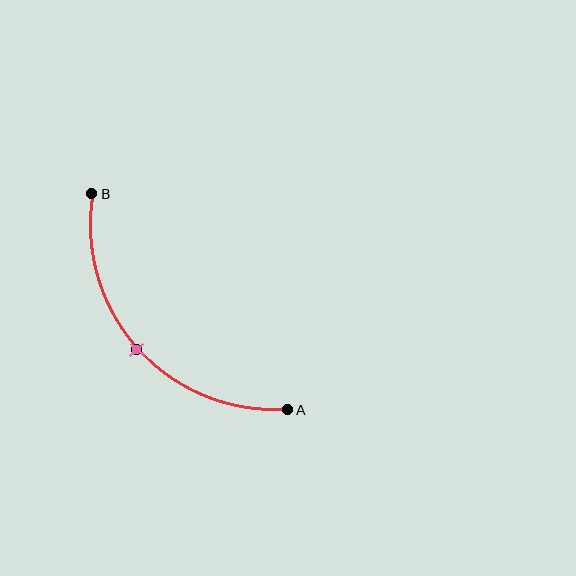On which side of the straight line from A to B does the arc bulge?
The arc bulges below and to the left of the straight line connecting A and B.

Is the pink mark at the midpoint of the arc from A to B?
Yes. The pink mark lies on the arc at equal arc-length from both A and B — it is the arc midpoint.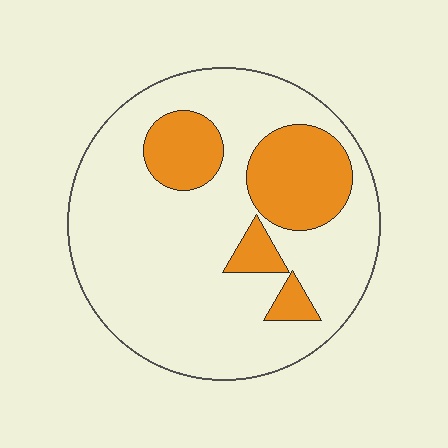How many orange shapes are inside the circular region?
4.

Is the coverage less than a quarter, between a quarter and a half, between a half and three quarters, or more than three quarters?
Less than a quarter.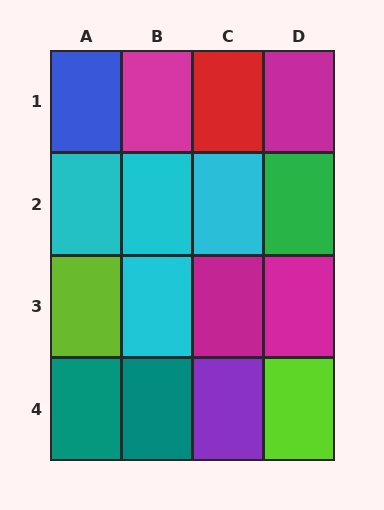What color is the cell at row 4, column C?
Purple.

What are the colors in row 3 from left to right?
Lime, cyan, magenta, magenta.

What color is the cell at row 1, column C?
Red.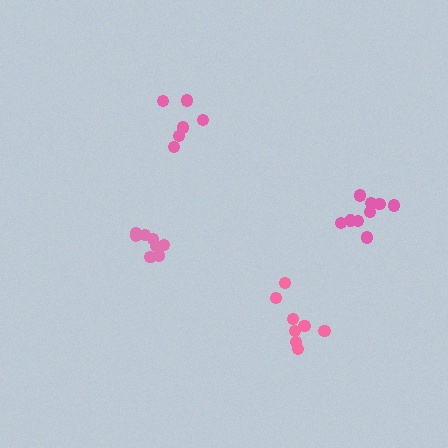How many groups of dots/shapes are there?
There are 4 groups.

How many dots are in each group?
Group 1: 8 dots, Group 2: 8 dots, Group 3: 6 dots, Group 4: 9 dots (31 total).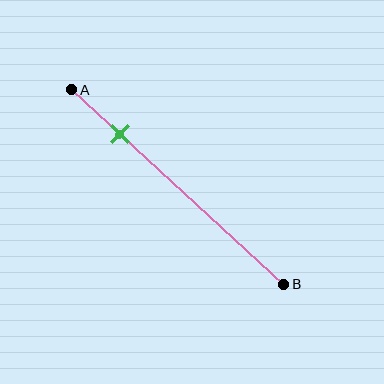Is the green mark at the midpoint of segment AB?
No, the mark is at about 25% from A, not at the 50% midpoint.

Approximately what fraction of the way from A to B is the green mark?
The green mark is approximately 25% of the way from A to B.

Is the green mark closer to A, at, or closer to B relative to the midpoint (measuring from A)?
The green mark is closer to point A than the midpoint of segment AB.